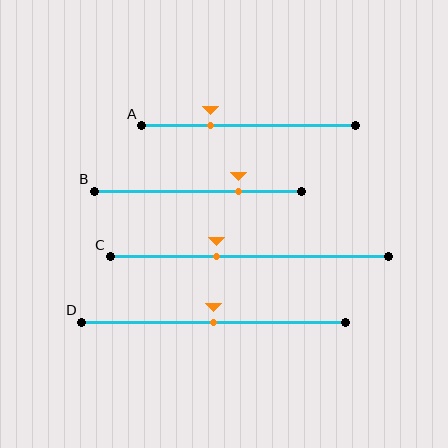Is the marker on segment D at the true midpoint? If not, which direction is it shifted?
Yes, the marker on segment D is at the true midpoint.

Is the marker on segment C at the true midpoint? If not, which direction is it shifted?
No, the marker on segment C is shifted to the left by about 12% of the segment length.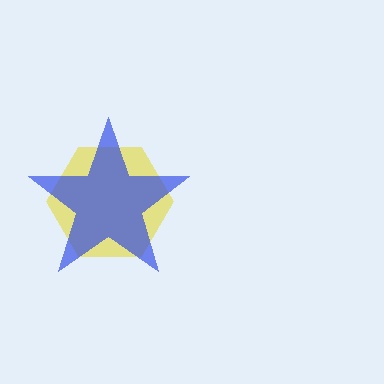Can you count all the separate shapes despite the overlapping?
Yes, there are 2 separate shapes.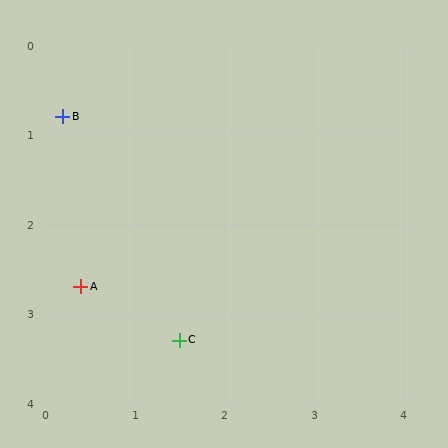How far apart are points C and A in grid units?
Points C and A are about 1.3 grid units apart.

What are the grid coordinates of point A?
Point A is at approximately (0.4, 2.7).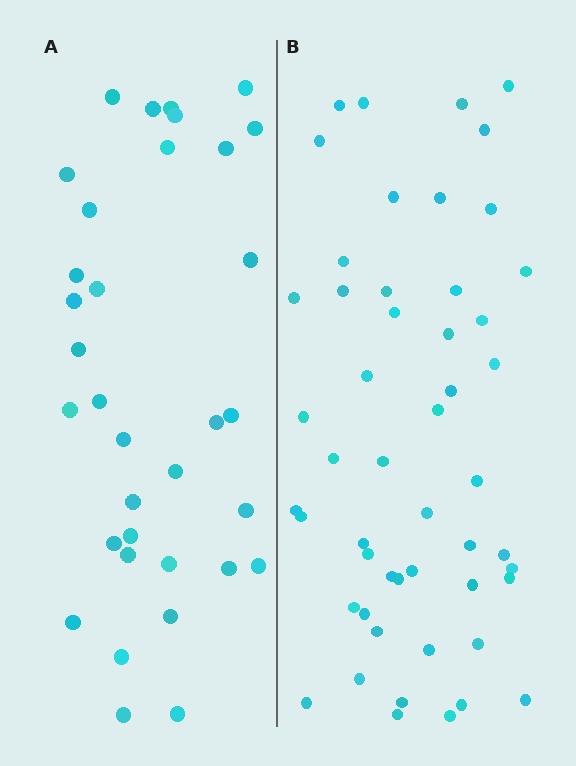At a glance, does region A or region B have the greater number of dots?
Region B (the right region) has more dots.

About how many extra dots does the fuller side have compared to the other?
Region B has approximately 15 more dots than region A.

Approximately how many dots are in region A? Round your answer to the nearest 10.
About 30 dots. (The exact count is 34, which rounds to 30.)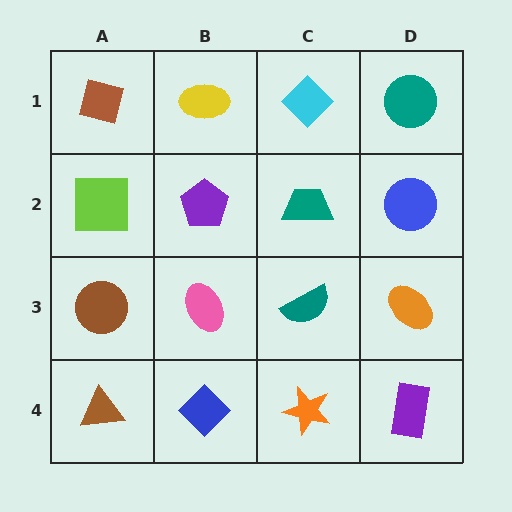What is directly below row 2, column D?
An orange ellipse.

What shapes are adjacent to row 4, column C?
A teal semicircle (row 3, column C), a blue diamond (row 4, column B), a purple rectangle (row 4, column D).